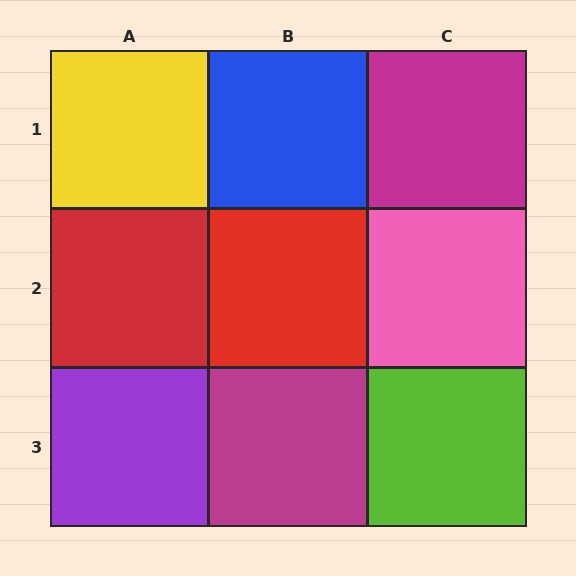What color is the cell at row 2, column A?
Red.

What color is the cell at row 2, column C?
Pink.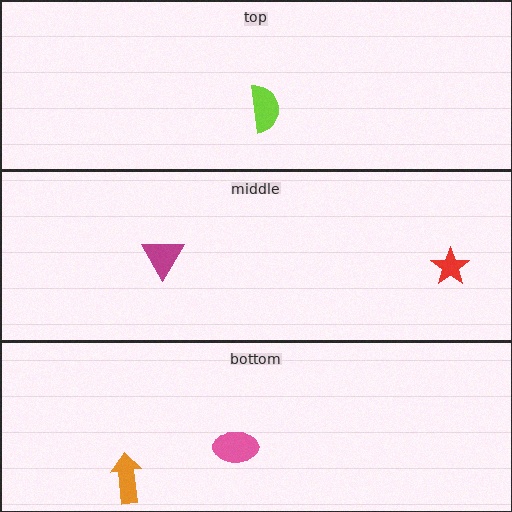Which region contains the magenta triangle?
The middle region.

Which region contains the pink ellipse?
The bottom region.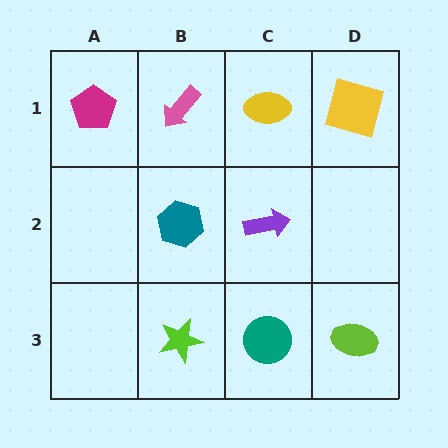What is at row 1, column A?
A magenta pentagon.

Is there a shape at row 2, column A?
No, that cell is empty.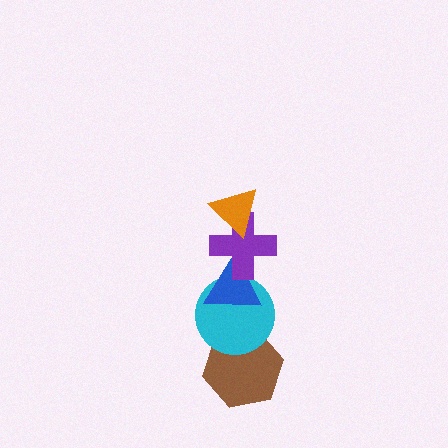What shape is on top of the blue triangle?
The purple cross is on top of the blue triangle.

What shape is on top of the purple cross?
The orange triangle is on top of the purple cross.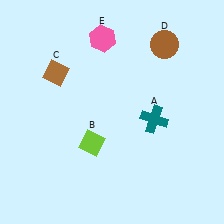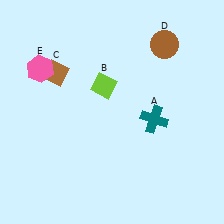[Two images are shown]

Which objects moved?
The objects that moved are: the lime diamond (B), the pink hexagon (E).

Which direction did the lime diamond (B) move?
The lime diamond (B) moved up.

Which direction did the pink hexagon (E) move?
The pink hexagon (E) moved left.